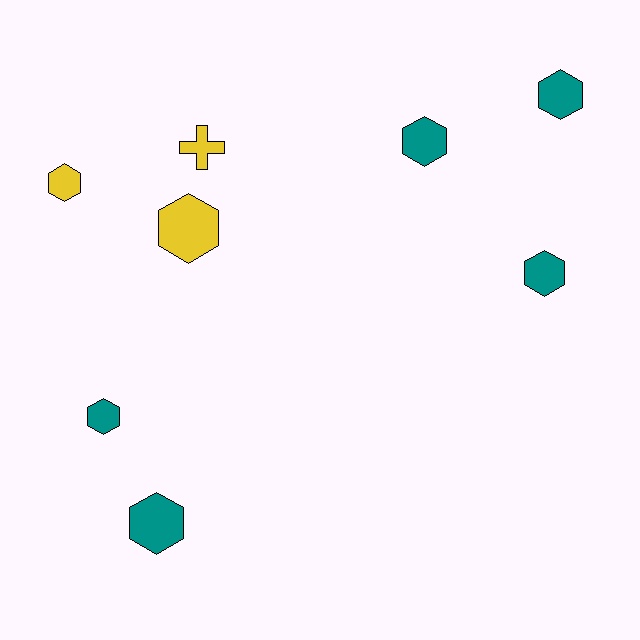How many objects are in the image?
There are 8 objects.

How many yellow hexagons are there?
There are 2 yellow hexagons.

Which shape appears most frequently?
Hexagon, with 7 objects.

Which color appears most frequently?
Teal, with 5 objects.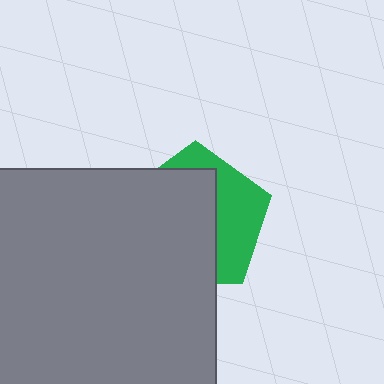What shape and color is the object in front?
The object in front is a gray square.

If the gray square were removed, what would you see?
You would see the complete green pentagon.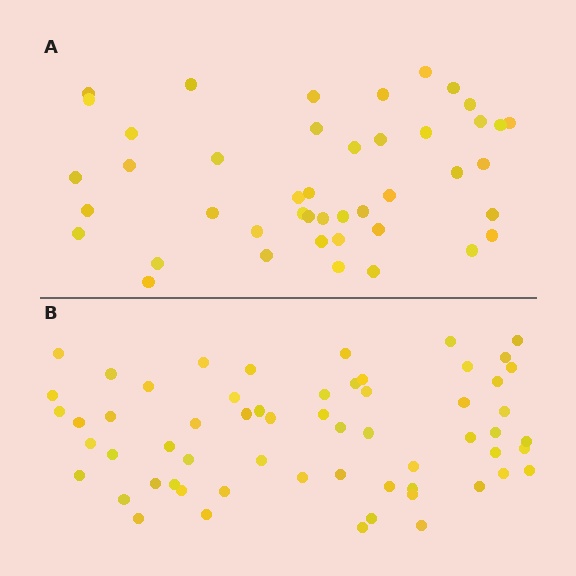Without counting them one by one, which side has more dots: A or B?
Region B (the bottom region) has more dots.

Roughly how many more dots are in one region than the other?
Region B has approximately 15 more dots than region A.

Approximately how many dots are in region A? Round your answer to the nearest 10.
About 40 dots. (The exact count is 44, which rounds to 40.)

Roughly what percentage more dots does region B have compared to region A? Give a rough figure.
About 35% more.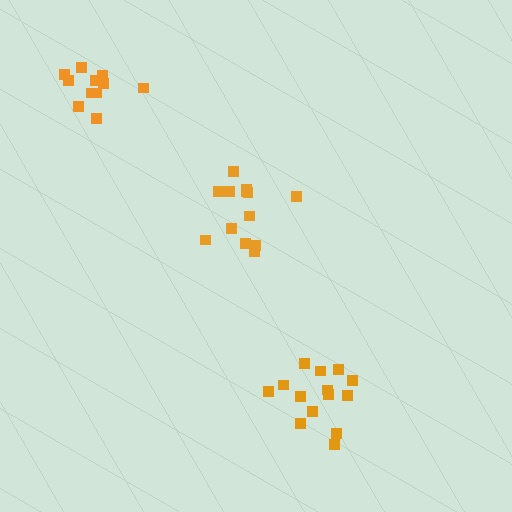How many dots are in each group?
Group 1: 13 dots, Group 2: 11 dots, Group 3: 14 dots (38 total).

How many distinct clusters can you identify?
There are 3 distinct clusters.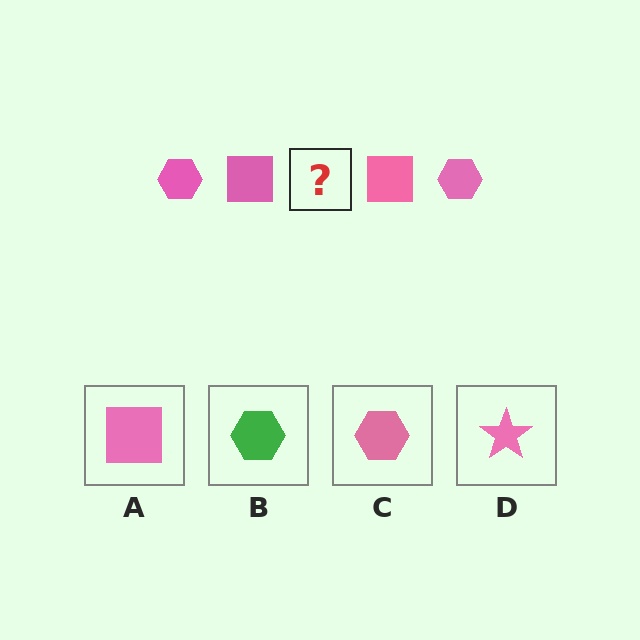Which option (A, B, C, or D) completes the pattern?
C.